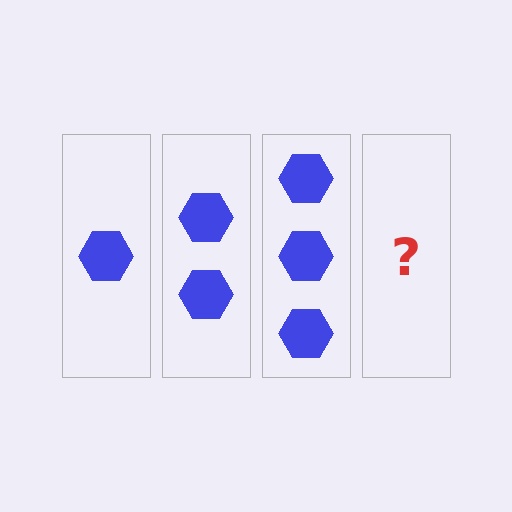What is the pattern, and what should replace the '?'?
The pattern is that each step adds one more hexagon. The '?' should be 4 hexagons.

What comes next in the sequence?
The next element should be 4 hexagons.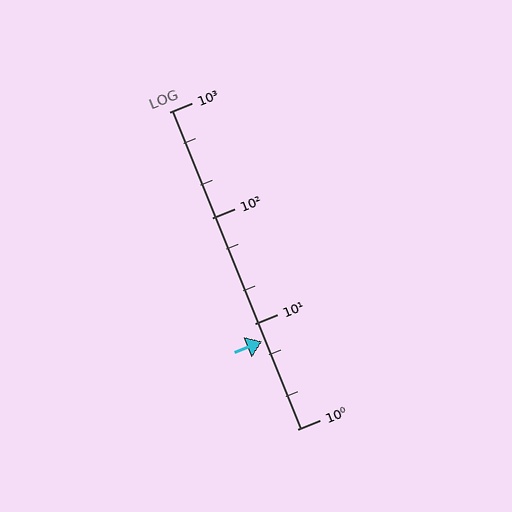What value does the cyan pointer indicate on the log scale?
The pointer indicates approximately 6.7.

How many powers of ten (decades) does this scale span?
The scale spans 3 decades, from 1 to 1000.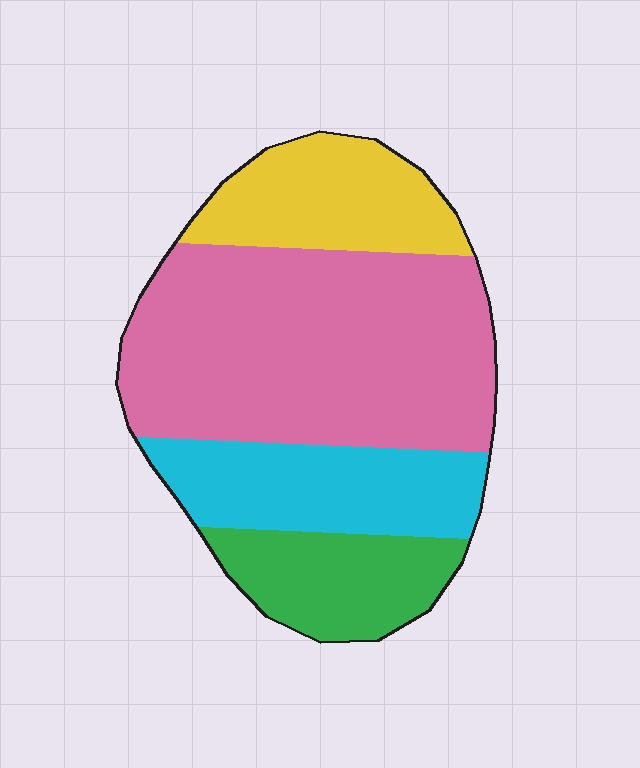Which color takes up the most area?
Pink, at roughly 50%.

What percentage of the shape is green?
Green takes up less than a sixth of the shape.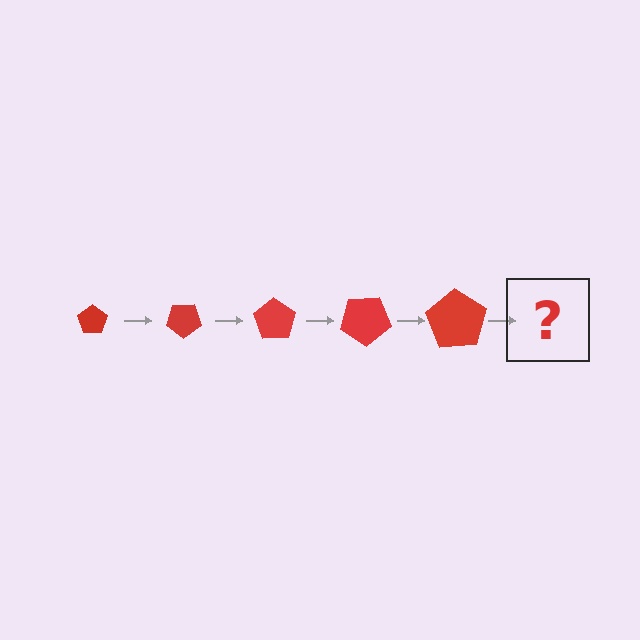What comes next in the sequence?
The next element should be a pentagon, larger than the previous one and rotated 175 degrees from the start.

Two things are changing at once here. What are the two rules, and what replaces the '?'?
The two rules are that the pentagon grows larger each step and it rotates 35 degrees each step. The '?' should be a pentagon, larger than the previous one and rotated 175 degrees from the start.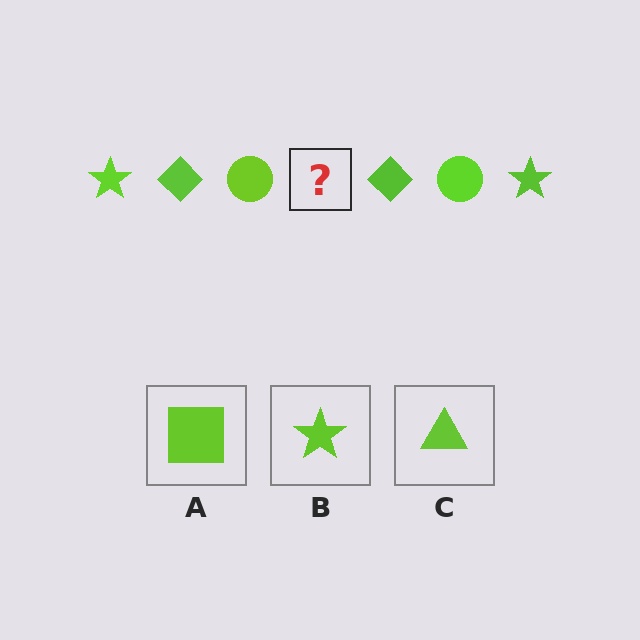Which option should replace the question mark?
Option B.